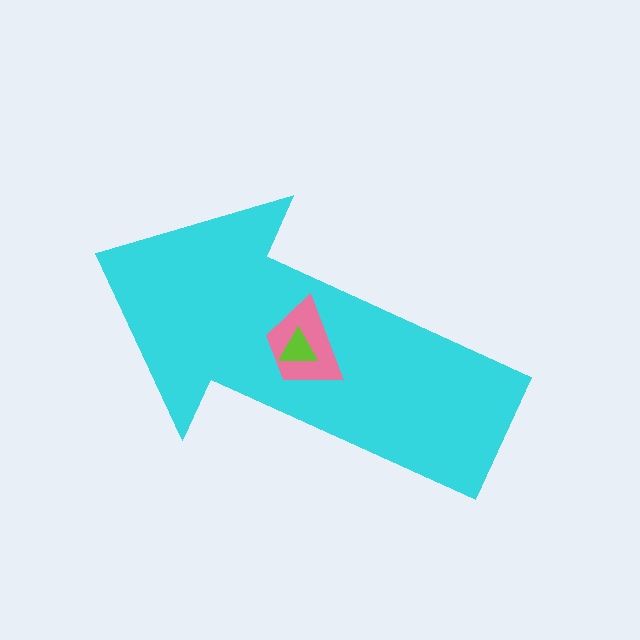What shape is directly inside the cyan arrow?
The pink trapezoid.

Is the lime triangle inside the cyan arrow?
Yes.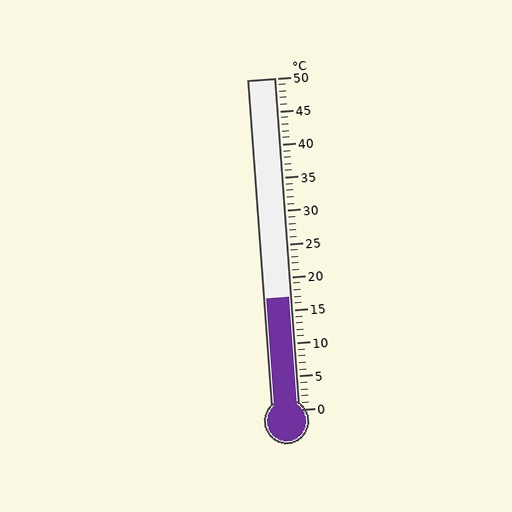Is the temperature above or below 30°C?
The temperature is below 30°C.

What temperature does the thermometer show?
The thermometer shows approximately 17°C.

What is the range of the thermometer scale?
The thermometer scale ranges from 0°C to 50°C.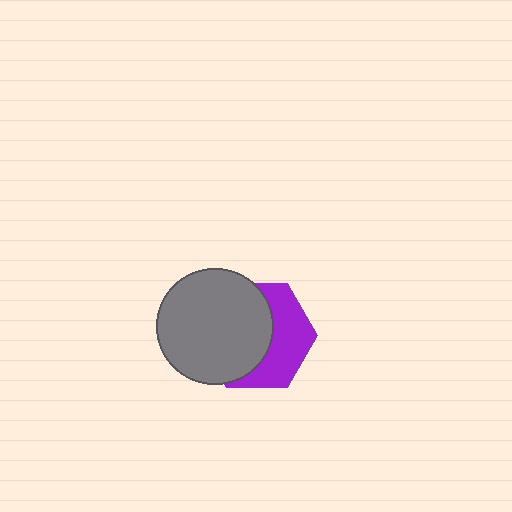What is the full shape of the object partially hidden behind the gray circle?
The partially hidden object is a purple hexagon.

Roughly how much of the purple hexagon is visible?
A small part of it is visible (roughly 43%).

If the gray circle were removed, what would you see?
You would see the complete purple hexagon.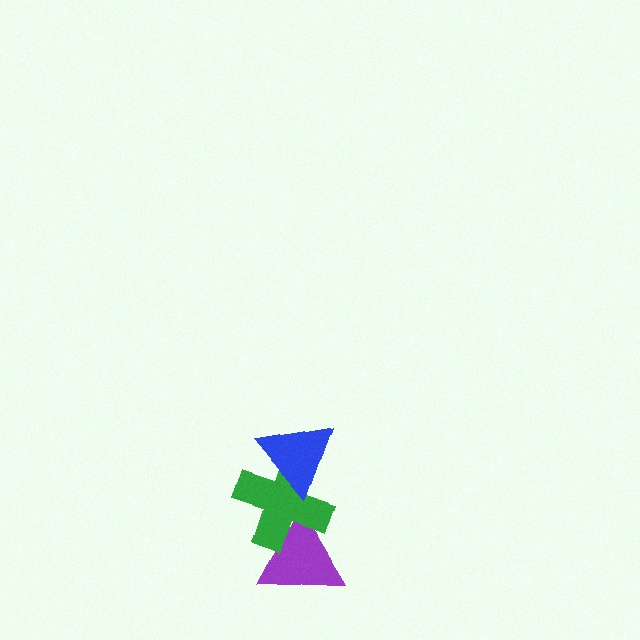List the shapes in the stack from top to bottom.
From top to bottom: the blue triangle, the green cross, the purple triangle.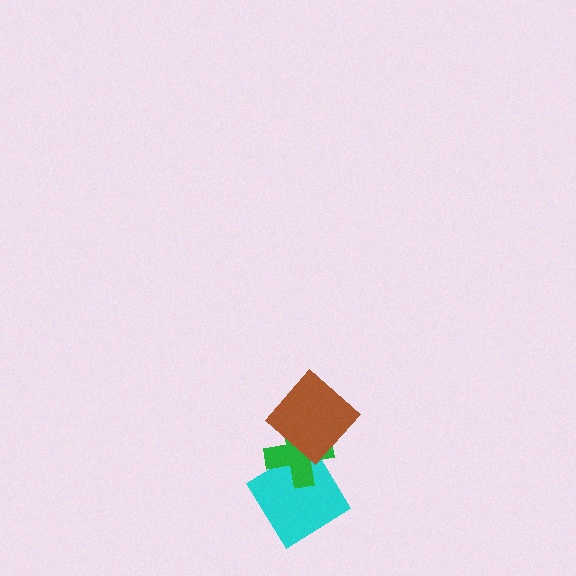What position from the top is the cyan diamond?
The cyan diamond is 3rd from the top.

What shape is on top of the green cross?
The brown diamond is on top of the green cross.